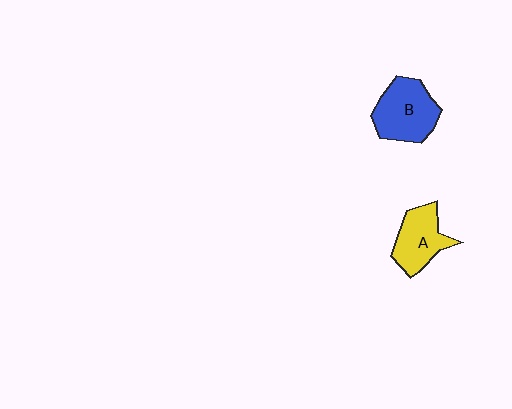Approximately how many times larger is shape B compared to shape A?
Approximately 1.2 times.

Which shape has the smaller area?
Shape A (yellow).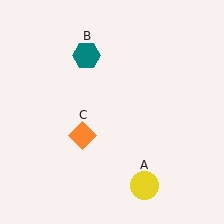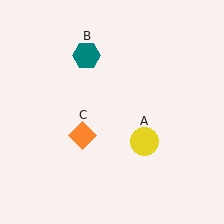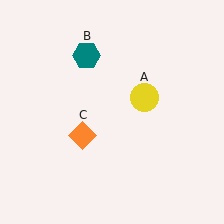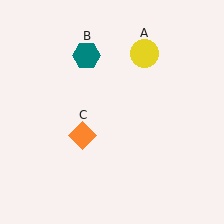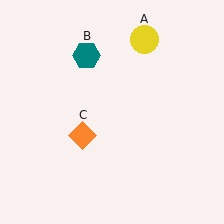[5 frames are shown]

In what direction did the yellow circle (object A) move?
The yellow circle (object A) moved up.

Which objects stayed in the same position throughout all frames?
Teal hexagon (object B) and orange diamond (object C) remained stationary.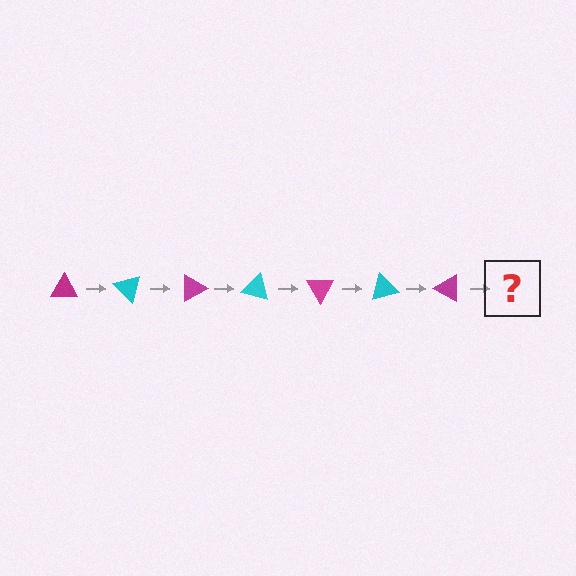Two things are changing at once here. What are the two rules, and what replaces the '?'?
The two rules are that it rotates 45 degrees each step and the color cycles through magenta and cyan. The '?' should be a cyan triangle, rotated 315 degrees from the start.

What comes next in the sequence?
The next element should be a cyan triangle, rotated 315 degrees from the start.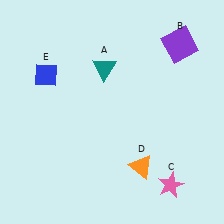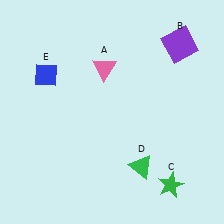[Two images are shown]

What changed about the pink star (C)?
In Image 1, C is pink. In Image 2, it changed to green.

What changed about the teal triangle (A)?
In Image 1, A is teal. In Image 2, it changed to pink.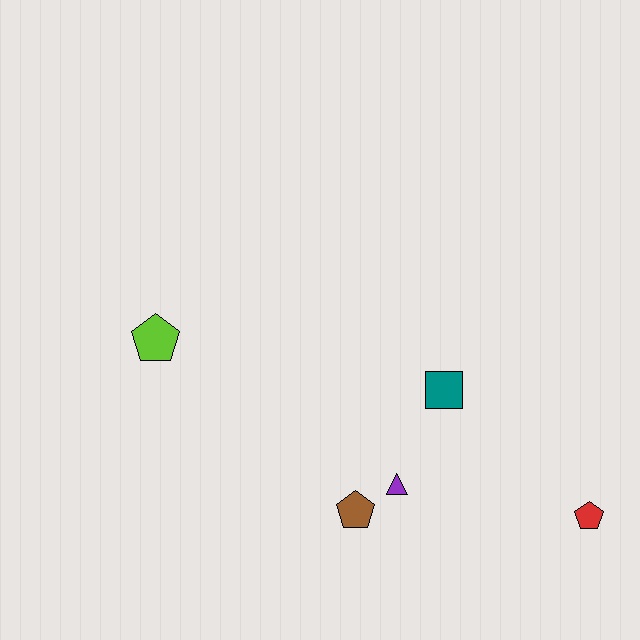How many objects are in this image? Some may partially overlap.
There are 5 objects.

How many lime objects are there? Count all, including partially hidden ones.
There is 1 lime object.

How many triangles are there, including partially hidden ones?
There is 1 triangle.